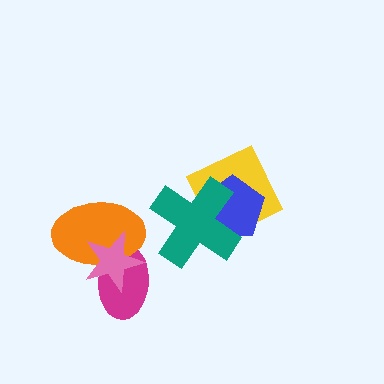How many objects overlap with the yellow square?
2 objects overlap with the yellow square.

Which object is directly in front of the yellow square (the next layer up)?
The blue pentagon is directly in front of the yellow square.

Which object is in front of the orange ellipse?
The pink star is in front of the orange ellipse.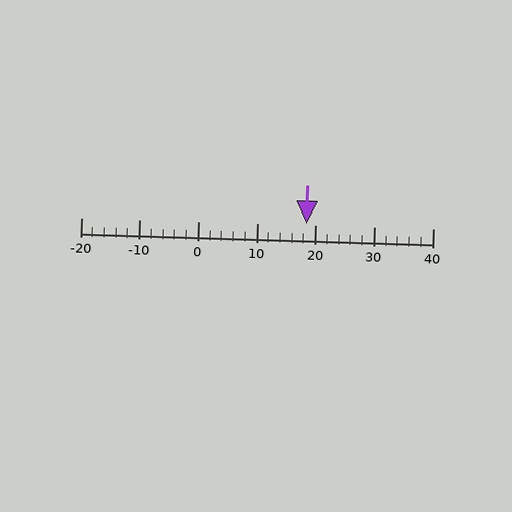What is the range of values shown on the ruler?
The ruler shows values from -20 to 40.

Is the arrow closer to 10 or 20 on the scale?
The arrow is closer to 20.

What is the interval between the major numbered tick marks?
The major tick marks are spaced 10 units apart.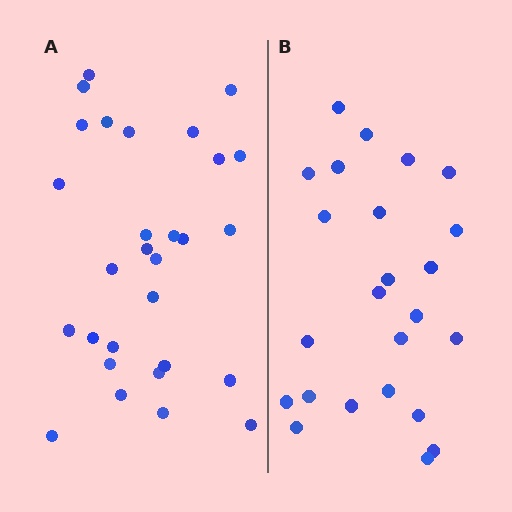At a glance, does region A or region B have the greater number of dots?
Region A (the left region) has more dots.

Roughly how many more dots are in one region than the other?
Region A has about 5 more dots than region B.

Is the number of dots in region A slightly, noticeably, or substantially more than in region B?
Region A has only slightly more — the two regions are fairly close. The ratio is roughly 1.2 to 1.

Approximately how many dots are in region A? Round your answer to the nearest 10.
About 30 dots. (The exact count is 29, which rounds to 30.)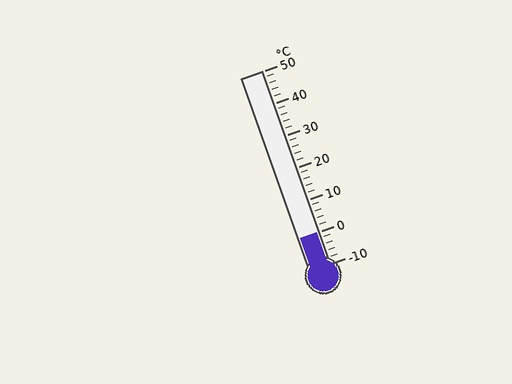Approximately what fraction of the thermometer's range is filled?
The thermometer is filled to approximately 15% of its range.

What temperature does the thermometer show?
The thermometer shows approximately 0°C.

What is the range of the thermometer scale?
The thermometer scale ranges from -10°C to 50°C.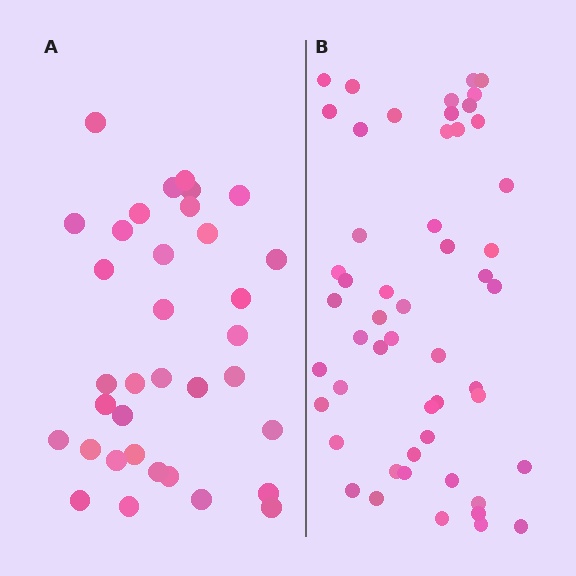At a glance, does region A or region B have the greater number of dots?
Region B (the right region) has more dots.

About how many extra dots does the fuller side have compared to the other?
Region B has approximately 15 more dots than region A.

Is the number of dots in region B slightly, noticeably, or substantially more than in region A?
Region B has substantially more. The ratio is roughly 1.5 to 1.